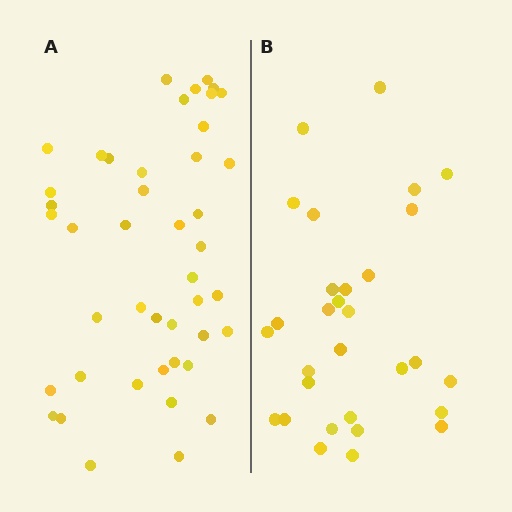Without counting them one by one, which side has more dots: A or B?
Region A (the left region) has more dots.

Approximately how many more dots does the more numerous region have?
Region A has approximately 15 more dots than region B.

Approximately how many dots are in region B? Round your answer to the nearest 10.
About 30 dots.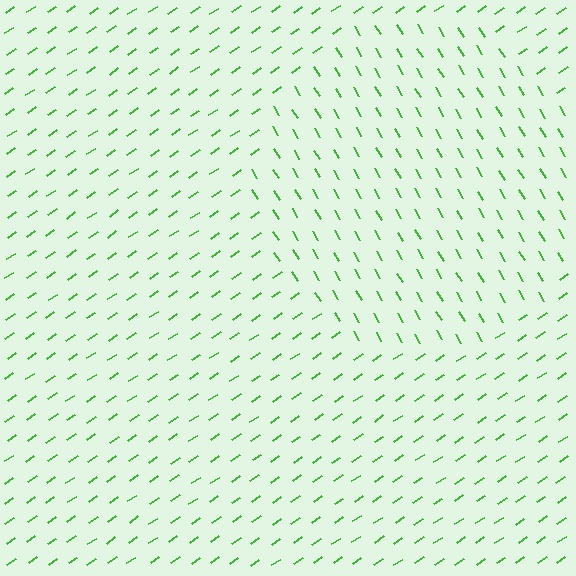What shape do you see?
I see a circle.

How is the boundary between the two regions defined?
The boundary is defined purely by a change in line orientation (approximately 86 degrees difference). All lines are the same color and thickness.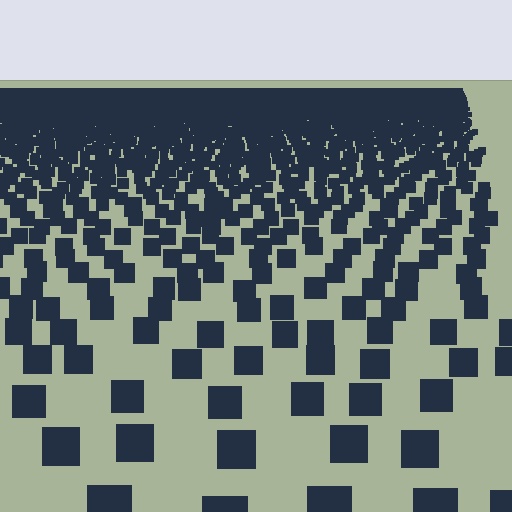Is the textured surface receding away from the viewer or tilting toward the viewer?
The surface is receding away from the viewer. Texture elements get smaller and denser toward the top.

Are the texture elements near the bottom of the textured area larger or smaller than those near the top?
Larger. Near the bottom, elements are closer to the viewer and appear at a bigger on-screen size.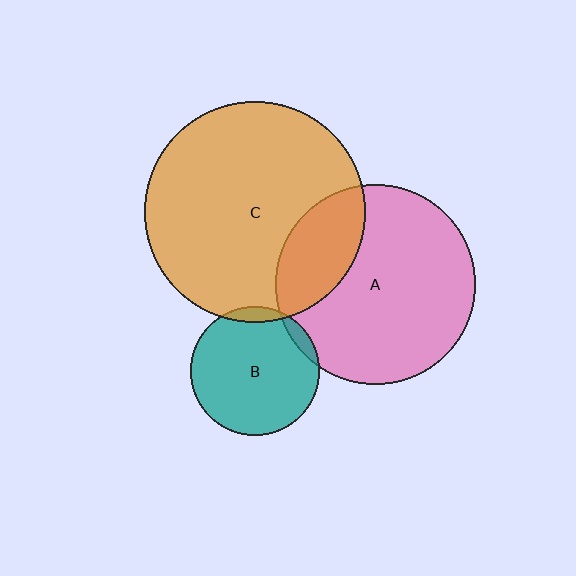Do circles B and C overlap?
Yes.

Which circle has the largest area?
Circle C (orange).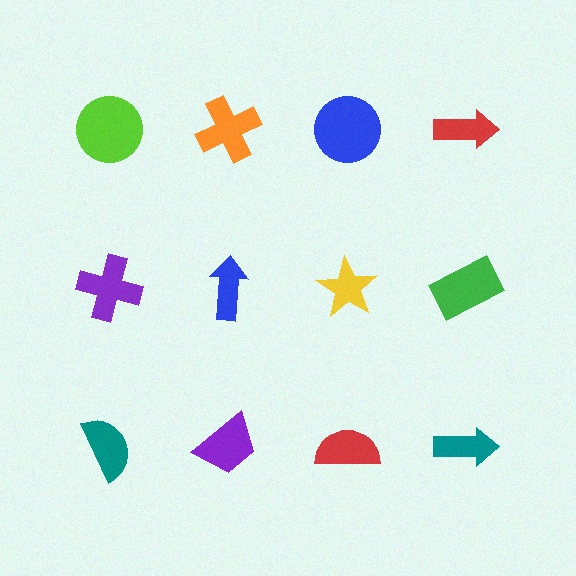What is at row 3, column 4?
A teal arrow.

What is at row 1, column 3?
A blue circle.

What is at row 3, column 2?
A purple trapezoid.